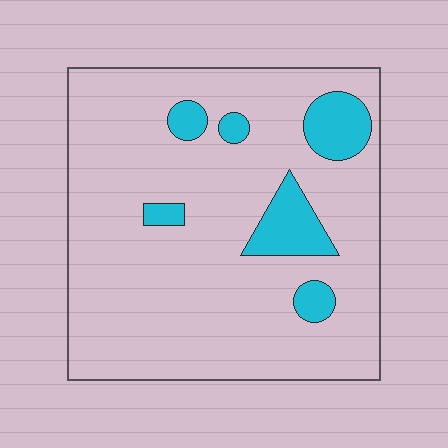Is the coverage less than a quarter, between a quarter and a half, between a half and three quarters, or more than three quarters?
Less than a quarter.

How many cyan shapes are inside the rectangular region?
6.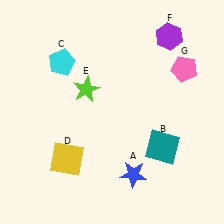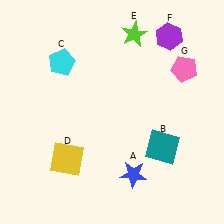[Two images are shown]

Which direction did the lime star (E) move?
The lime star (E) moved up.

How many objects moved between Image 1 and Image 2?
1 object moved between the two images.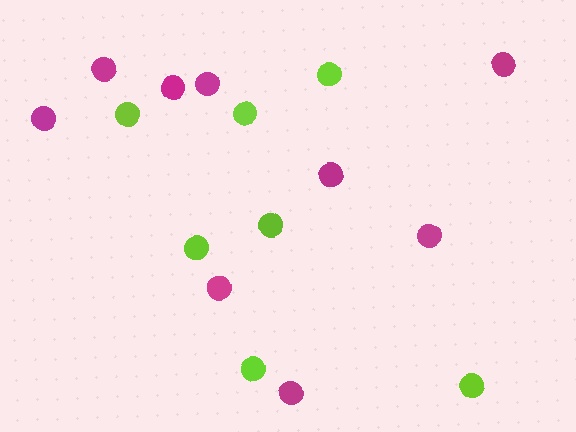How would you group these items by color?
There are 2 groups: one group of magenta circles (9) and one group of lime circles (7).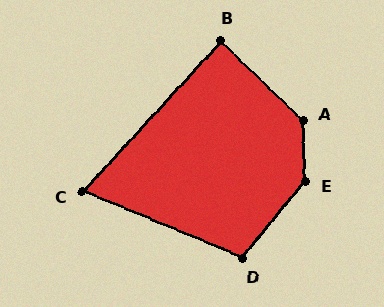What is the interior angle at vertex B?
Approximately 89 degrees (approximately right).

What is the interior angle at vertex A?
Approximately 135 degrees (obtuse).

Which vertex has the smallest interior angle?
C, at approximately 70 degrees.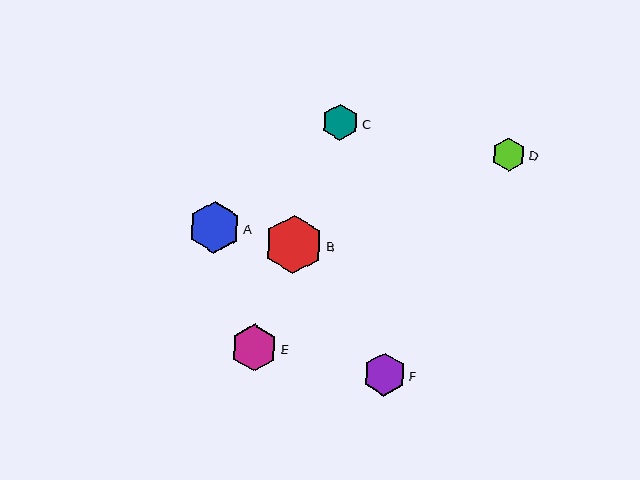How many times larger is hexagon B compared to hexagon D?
Hexagon B is approximately 1.8 times the size of hexagon D.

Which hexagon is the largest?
Hexagon B is the largest with a size of approximately 59 pixels.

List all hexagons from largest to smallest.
From largest to smallest: B, A, E, F, C, D.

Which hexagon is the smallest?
Hexagon D is the smallest with a size of approximately 33 pixels.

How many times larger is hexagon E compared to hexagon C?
Hexagon E is approximately 1.3 times the size of hexagon C.